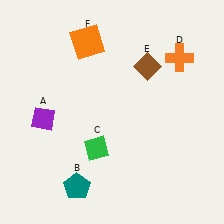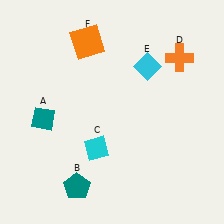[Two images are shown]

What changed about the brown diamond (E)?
In Image 1, E is brown. In Image 2, it changed to cyan.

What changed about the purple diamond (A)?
In Image 1, A is purple. In Image 2, it changed to teal.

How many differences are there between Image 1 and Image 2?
There are 3 differences between the two images.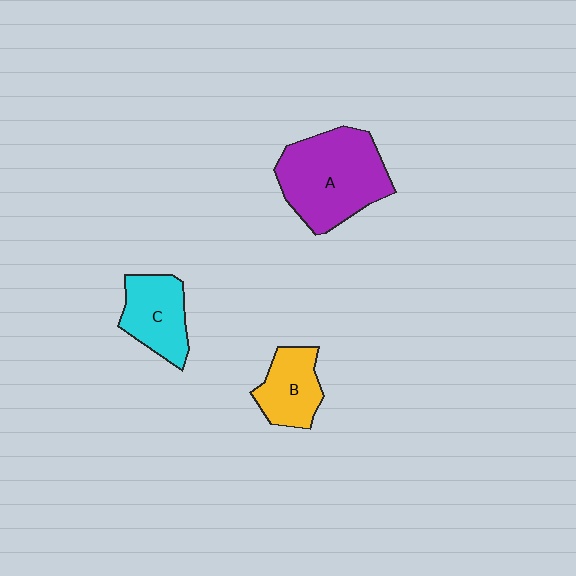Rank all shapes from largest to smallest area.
From largest to smallest: A (purple), C (cyan), B (yellow).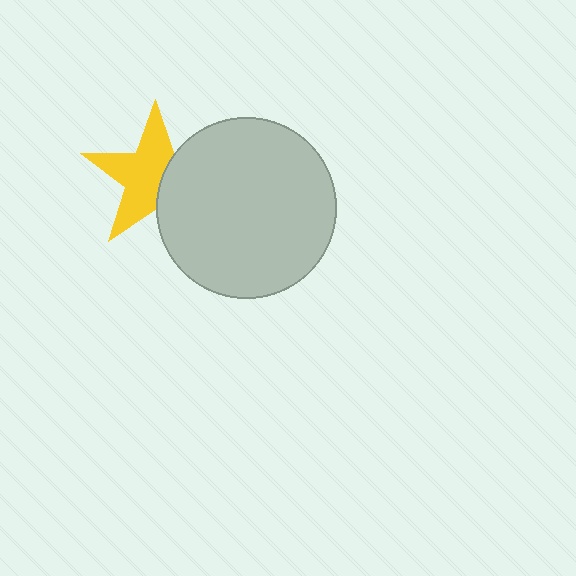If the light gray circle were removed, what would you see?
You would see the complete yellow star.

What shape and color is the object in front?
The object in front is a light gray circle.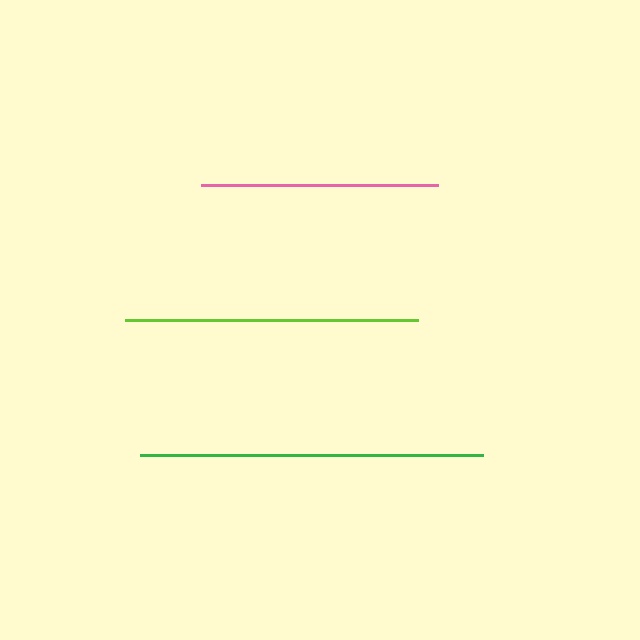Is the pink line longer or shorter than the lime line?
The lime line is longer than the pink line.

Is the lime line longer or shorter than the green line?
The green line is longer than the lime line.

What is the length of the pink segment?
The pink segment is approximately 237 pixels long.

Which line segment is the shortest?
The pink line is the shortest at approximately 237 pixels.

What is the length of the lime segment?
The lime segment is approximately 293 pixels long.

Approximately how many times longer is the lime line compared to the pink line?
The lime line is approximately 1.2 times the length of the pink line.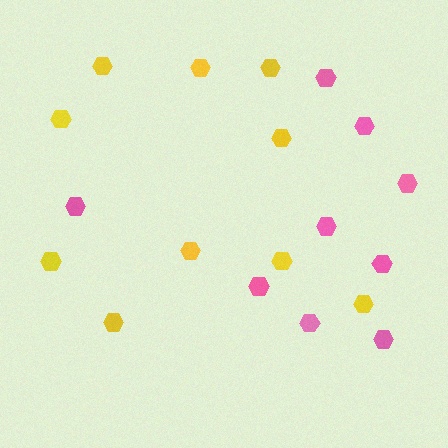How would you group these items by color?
There are 2 groups: one group of yellow hexagons (10) and one group of pink hexagons (9).